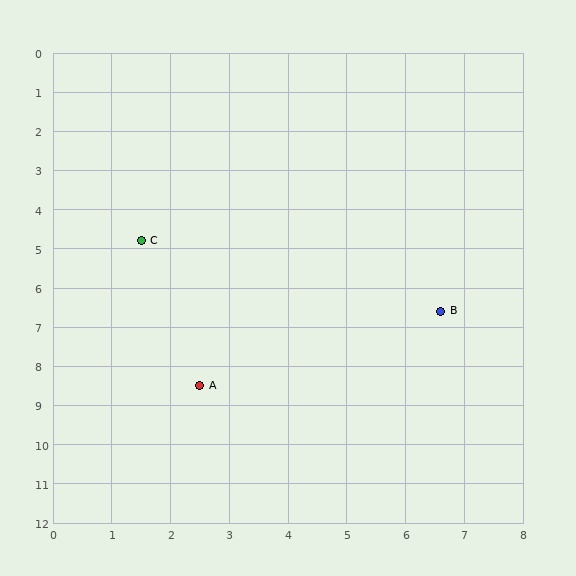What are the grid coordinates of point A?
Point A is at approximately (2.5, 8.5).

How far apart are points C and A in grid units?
Points C and A are about 3.8 grid units apart.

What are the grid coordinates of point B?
Point B is at approximately (6.6, 6.6).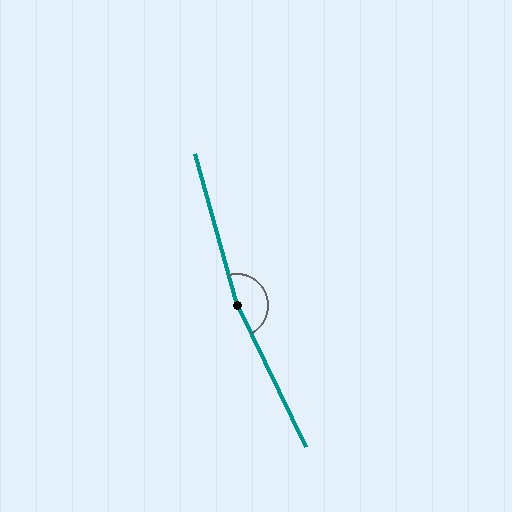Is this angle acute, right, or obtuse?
It is obtuse.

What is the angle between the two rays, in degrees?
Approximately 170 degrees.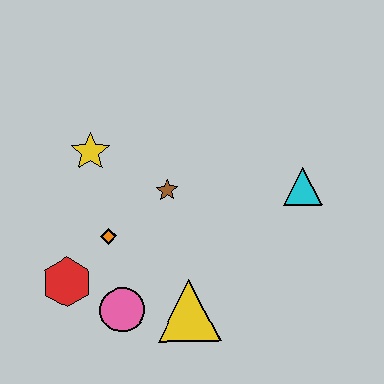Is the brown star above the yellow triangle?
Yes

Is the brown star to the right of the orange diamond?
Yes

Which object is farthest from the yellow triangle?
The yellow star is farthest from the yellow triangle.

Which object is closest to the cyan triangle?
The brown star is closest to the cyan triangle.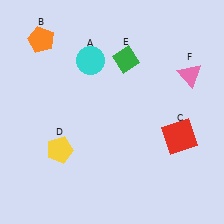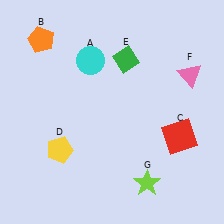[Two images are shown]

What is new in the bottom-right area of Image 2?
A lime star (G) was added in the bottom-right area of Image 2.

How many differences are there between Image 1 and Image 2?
There is 1 difference between the two images.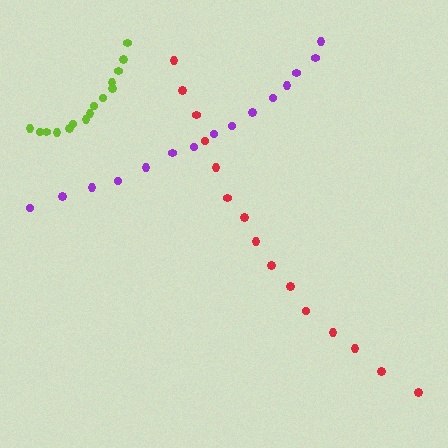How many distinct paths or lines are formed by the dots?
There are 3 distinct paths.